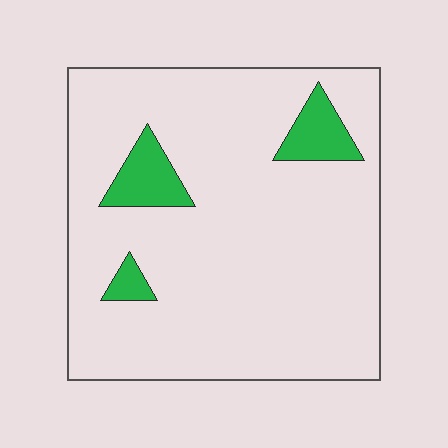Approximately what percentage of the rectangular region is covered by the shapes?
Approximately 10%.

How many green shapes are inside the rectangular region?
3.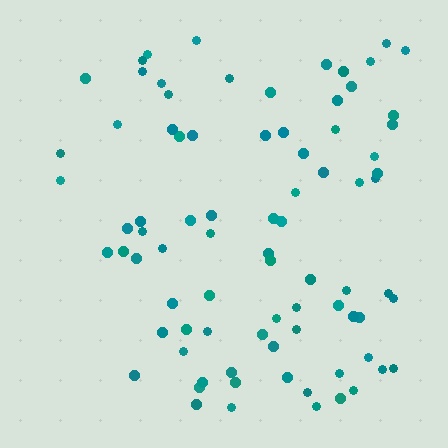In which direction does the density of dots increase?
From left to right, with the right side densest.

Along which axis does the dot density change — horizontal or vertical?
Horizontal.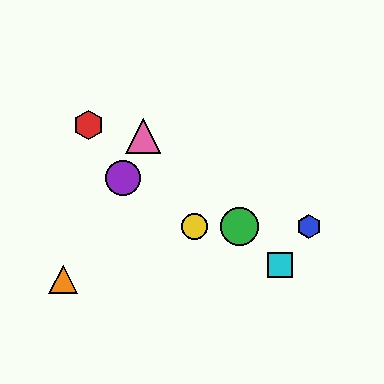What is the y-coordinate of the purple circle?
The purple circle is at y≈178.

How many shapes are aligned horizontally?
3 shapes (the blue hexagon, the green circle, the yellow circle) are aligned horizontally.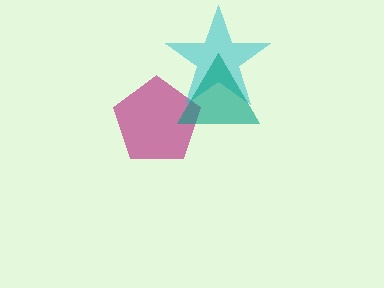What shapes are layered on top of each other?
The layered shapes are: a magenta pentagon, a cyan star, a teal triangle.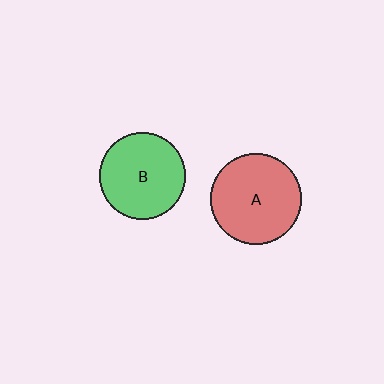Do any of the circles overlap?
No, none of the circles overlap.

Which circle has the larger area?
Circle A (red).